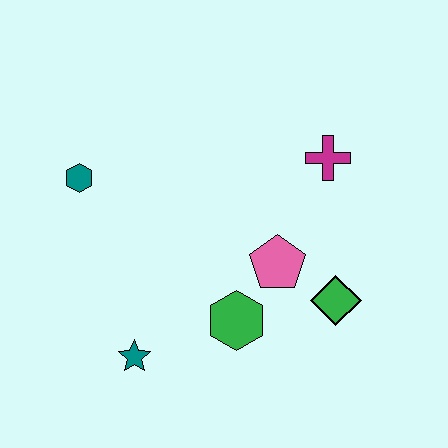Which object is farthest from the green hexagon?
The teal hexagon is farthest from the green hexagon.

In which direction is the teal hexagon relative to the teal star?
The teal hexagon is above the teal star.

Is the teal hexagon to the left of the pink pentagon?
Yes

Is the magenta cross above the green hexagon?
Yes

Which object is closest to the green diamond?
The pink pentagon is closest to the green diamond.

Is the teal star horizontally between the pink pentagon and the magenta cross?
No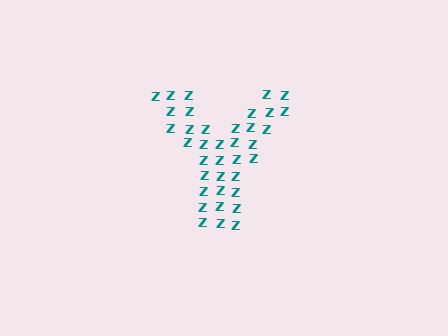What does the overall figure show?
The overall figure shows the letter Y.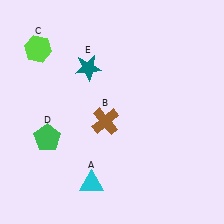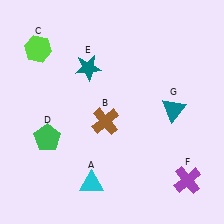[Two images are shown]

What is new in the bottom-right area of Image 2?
A purple cross (F) was added in the bottom-right area of Image 2.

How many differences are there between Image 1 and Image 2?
There are 2 differences between the two images.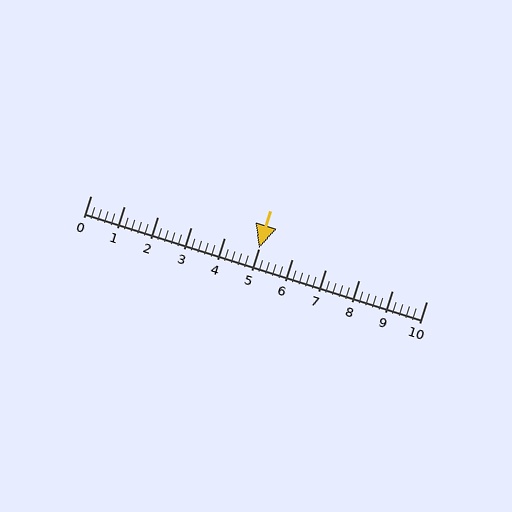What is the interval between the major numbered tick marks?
The major tick marks are spaced 1 units apart.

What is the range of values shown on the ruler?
The ruler shows values from 0 to 10.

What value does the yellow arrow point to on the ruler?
The yellow arrow points to approximately 5.0.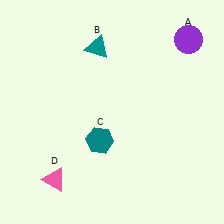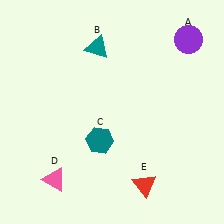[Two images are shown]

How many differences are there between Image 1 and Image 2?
There is 1 difference between the two images.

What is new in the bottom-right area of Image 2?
A red triangle (E) was added in the bottom-right area of Image 2.